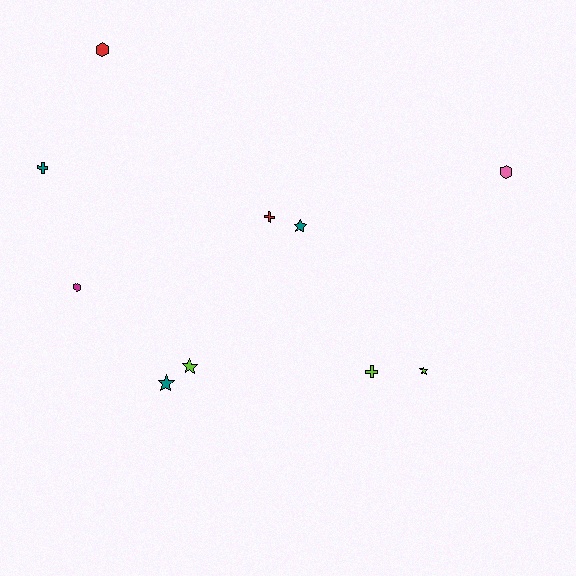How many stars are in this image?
There are 4 stars.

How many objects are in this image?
There are 10 objects.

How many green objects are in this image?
There are no green objects.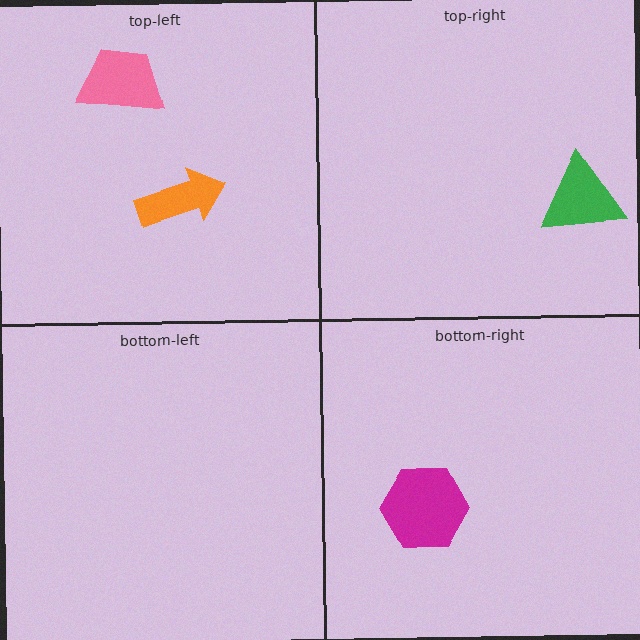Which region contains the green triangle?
The top-right region.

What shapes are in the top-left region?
The orange arrow, the pink trapezoid.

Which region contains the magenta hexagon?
The bottom-right region.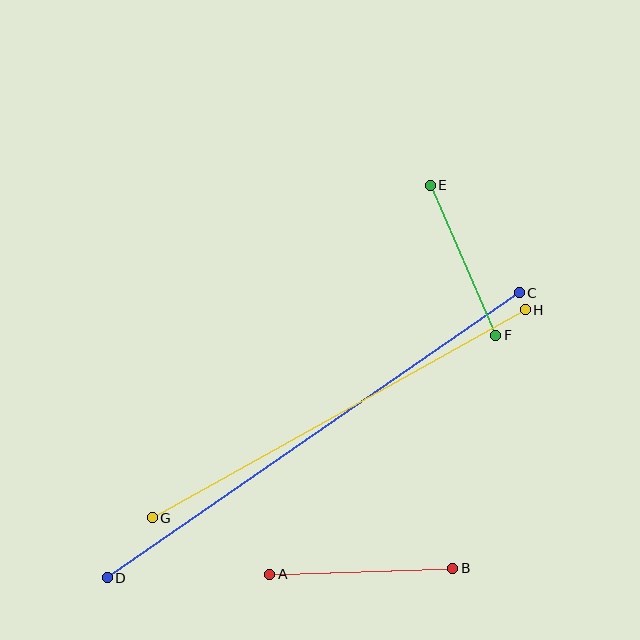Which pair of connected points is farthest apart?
Points C and D are farthest apart.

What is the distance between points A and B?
The distance is approximately 183 pixels.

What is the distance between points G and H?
The distance is approximately 427 pixels.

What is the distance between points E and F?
The distance is approximately 164 pixels.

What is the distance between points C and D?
The distance is approximately 501 pixels.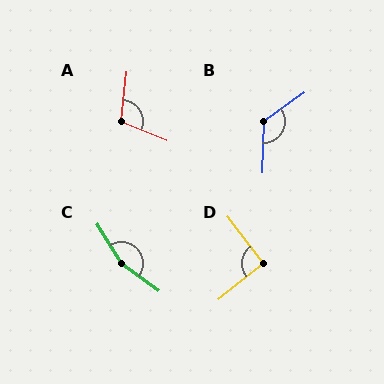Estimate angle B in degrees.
Approximately 127 degrees.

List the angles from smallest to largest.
D (91°), A (105°), B (127°), C (157°).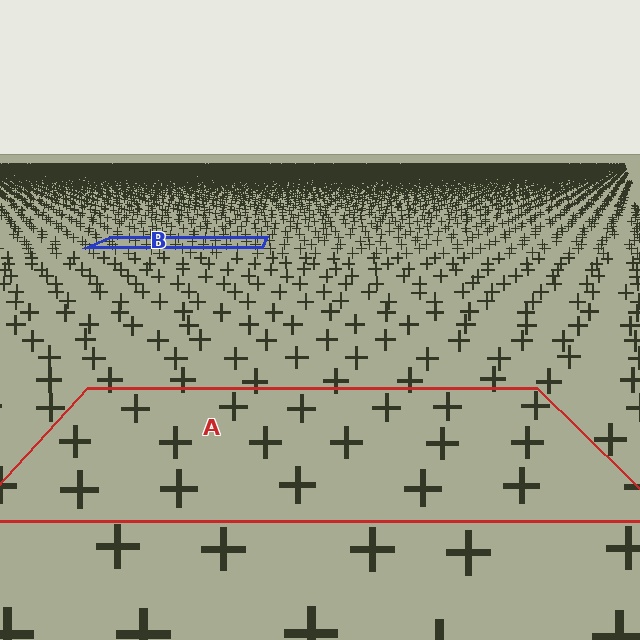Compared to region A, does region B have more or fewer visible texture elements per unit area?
Region B has more texture elements per unit area — they are packed more densely because it is farther away.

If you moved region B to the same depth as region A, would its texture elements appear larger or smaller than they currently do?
They would appear larger. At a closer depth, the same texture elements are projected at a bigger on-screen size.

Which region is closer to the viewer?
Region A is closer. The texture elements there are larger and more spread out.